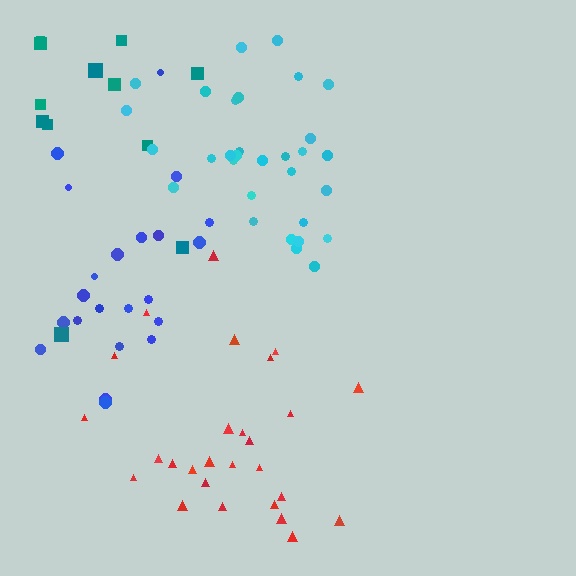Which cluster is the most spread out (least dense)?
Teal.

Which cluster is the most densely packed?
Cyan.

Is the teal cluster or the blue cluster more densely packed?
Blue.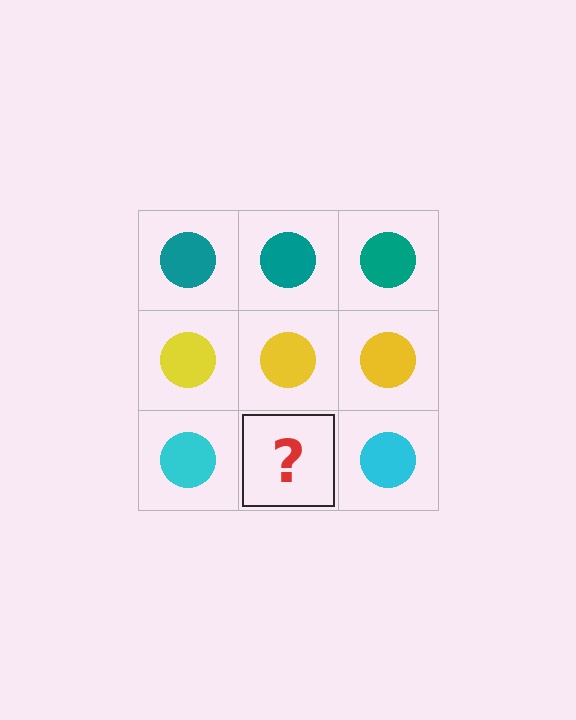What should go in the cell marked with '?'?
The missing cell should contain a cyan circle.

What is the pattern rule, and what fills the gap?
The rule is that each row has a consistent color. The gap should be filled with a cyan circle.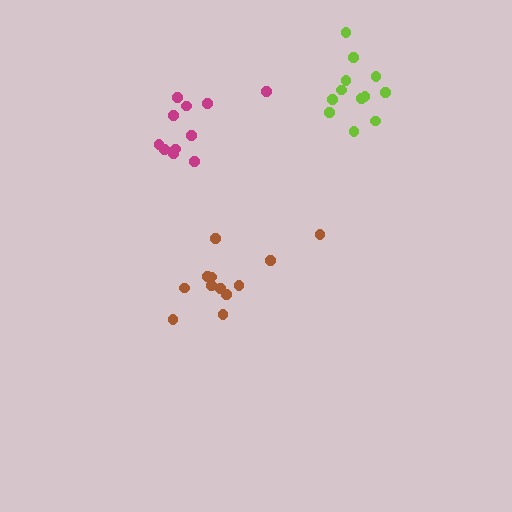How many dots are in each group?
Group 1: 12 dots, Group 2: 12 dots, Group 3: 11 dots (35 total).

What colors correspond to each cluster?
The clusters are colored: lime, brown, magenta.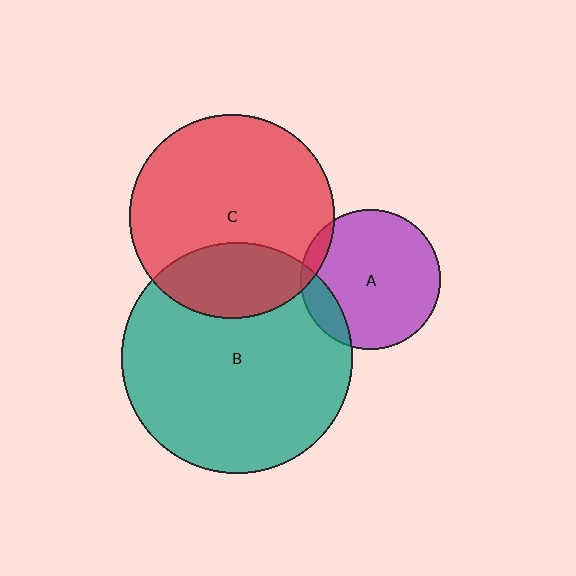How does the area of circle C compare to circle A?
Approximately 2.1 times.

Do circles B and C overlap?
Yes.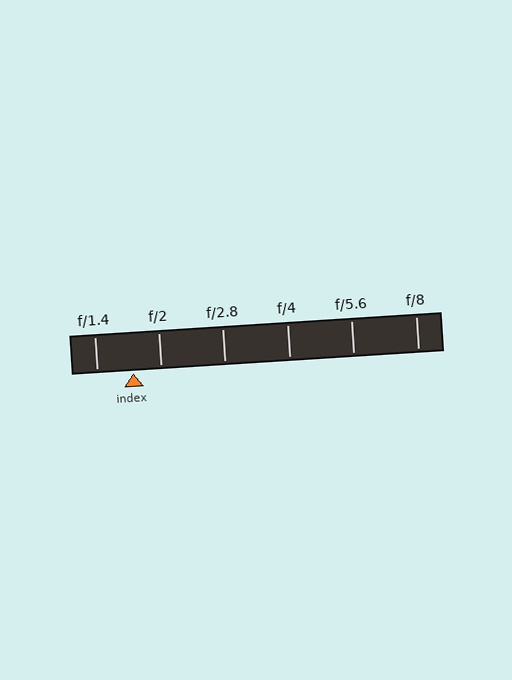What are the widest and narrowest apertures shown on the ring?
The widest aperture shown is f/1.4 and the narrowest is f/8.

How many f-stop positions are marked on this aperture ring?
There are 6 f-stop positions marked.